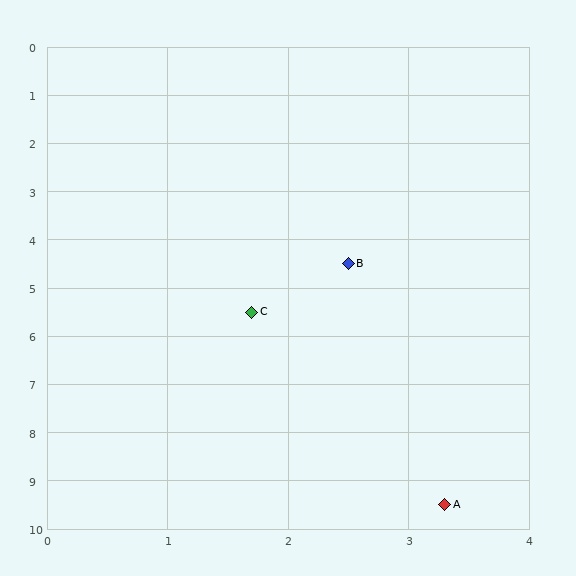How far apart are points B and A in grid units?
Points B and A are about 5.1 grid units apart.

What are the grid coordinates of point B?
Point B is at approximately (2.5, 4.5).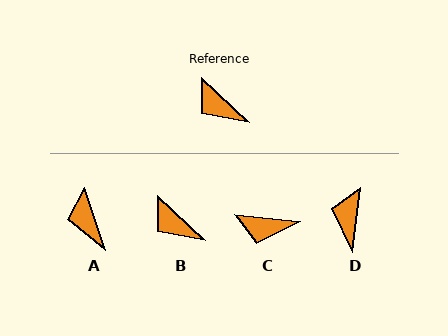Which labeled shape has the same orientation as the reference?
B.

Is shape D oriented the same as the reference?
No, it is off by about 54 degrees.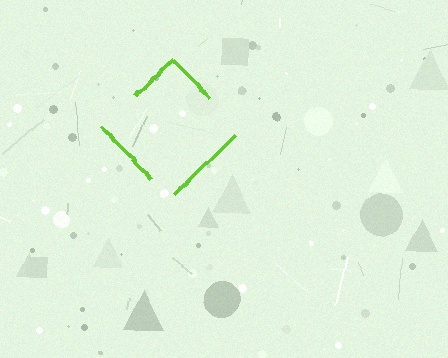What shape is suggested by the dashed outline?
The dashed outline suggests a diamond.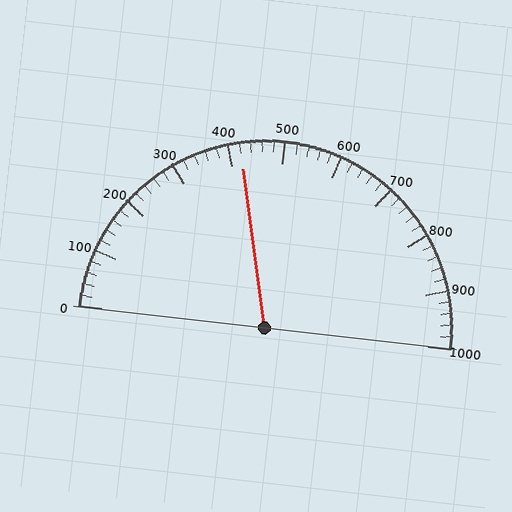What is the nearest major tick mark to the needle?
The nearest major tick mark is 400.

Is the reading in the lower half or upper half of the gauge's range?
The reading is in the lower half of the range (0 to 1000).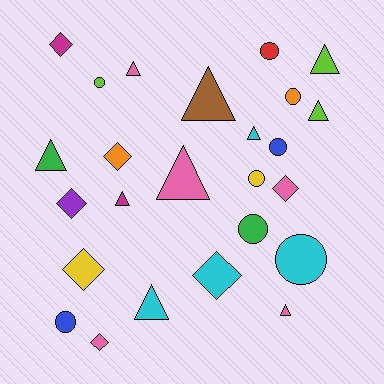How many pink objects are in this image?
There are 5 pink objects.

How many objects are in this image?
There are 25 objects.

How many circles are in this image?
There are 8 circles.